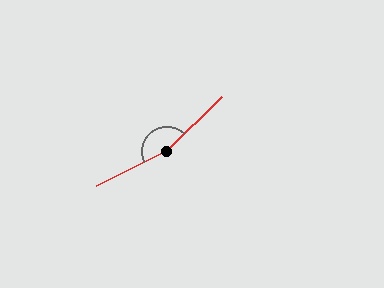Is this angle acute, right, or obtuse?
It is obtuse.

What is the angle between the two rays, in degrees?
Approximately 162 degrees.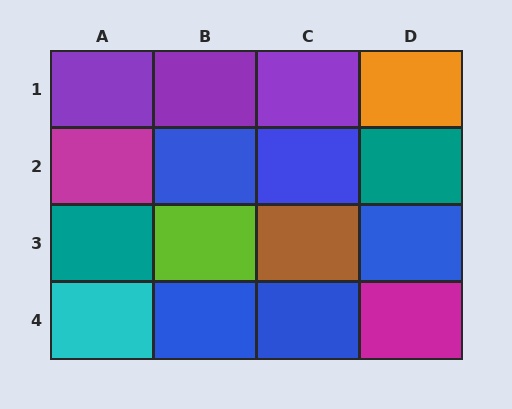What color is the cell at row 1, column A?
Purple.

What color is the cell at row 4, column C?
Blue.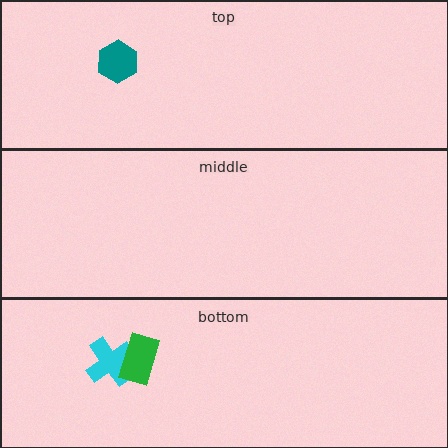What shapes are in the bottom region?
The cyan cross, the green rectangle.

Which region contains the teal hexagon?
The top region.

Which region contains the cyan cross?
The bottom region.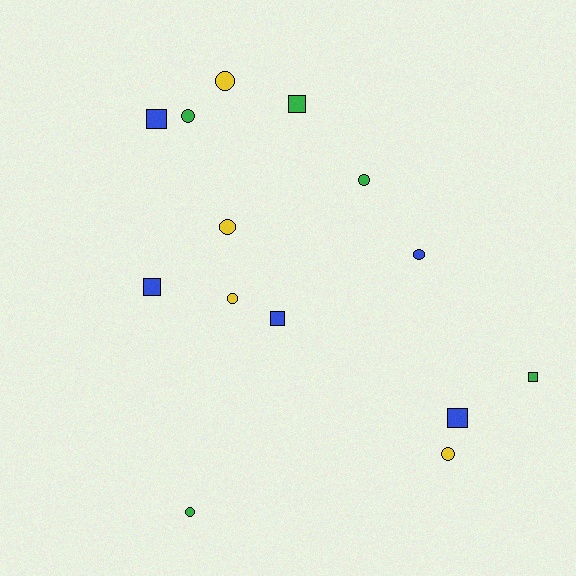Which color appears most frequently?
Blue, with 5 objects.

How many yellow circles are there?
There are 4 yellow circles.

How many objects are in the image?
There are 14 objects.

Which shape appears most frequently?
Circle, with 8 objects.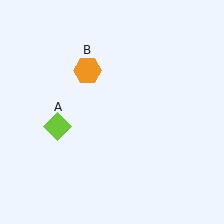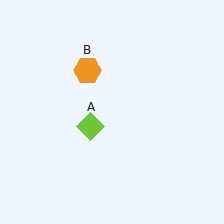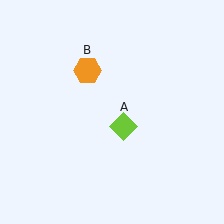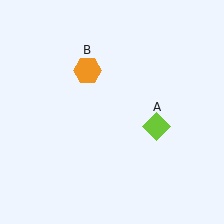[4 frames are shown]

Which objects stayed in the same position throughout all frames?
Orange hexagon (object B) remained stationary.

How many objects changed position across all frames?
1 object changed position: lime diamond (object A).